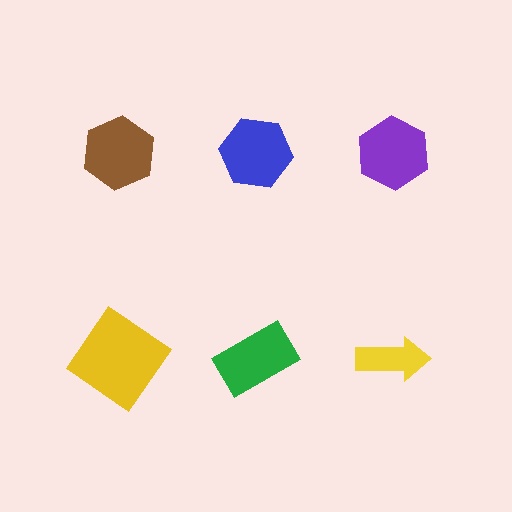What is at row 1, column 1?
A brown hexagon.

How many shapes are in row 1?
3 shapes.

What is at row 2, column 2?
A green rectangle.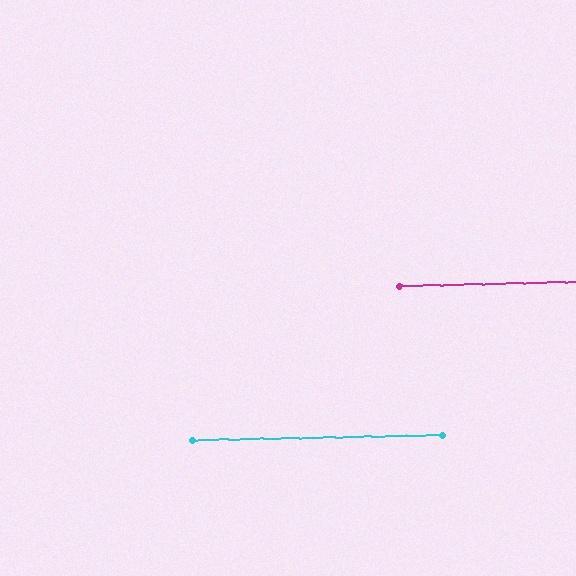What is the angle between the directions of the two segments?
Approximately 0 degrees.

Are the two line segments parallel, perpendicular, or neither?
Parallel — their directions differ by only 0.2°.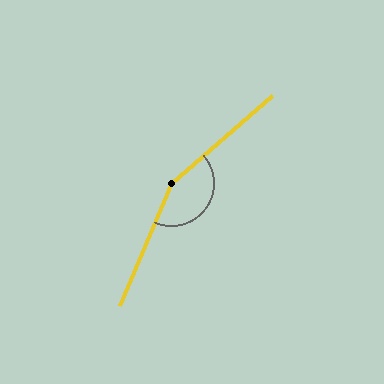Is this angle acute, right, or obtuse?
It is obtuse.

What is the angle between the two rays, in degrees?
Approximately 154 degrees.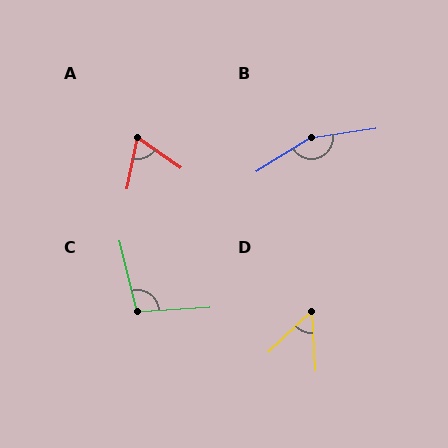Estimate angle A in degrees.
Approximately 67 degrees.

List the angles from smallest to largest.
D (50°), A (67°), C (100°), B (157°).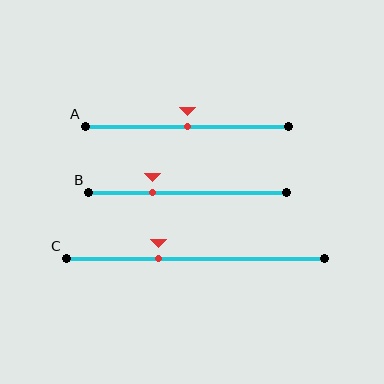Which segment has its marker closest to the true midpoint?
Segment A has its marker closest to the true midpoint.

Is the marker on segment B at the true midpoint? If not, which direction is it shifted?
No, the marker on segment B is shifted to the left by about 18% of the segment length.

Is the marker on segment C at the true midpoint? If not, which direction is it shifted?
No, the marker on segment C is shifted to the left by about 14% of the segment length.